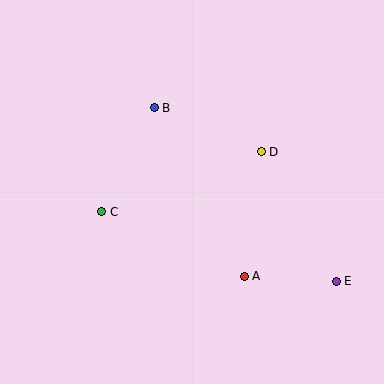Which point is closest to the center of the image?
Point D at (261, 152) is closest to the center.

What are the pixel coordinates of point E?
Point E is at (336, 281).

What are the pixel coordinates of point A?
Point A is at (244, 276).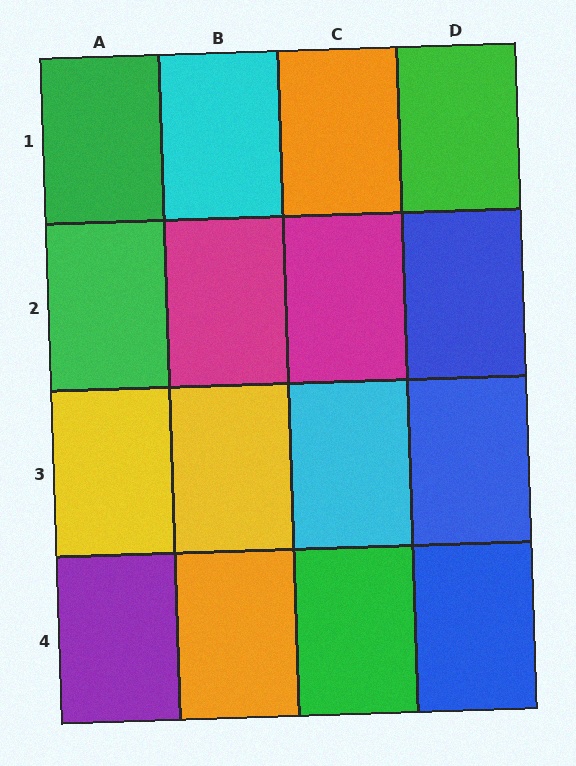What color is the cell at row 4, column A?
Purple.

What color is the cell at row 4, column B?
Orange.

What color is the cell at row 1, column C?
Orange.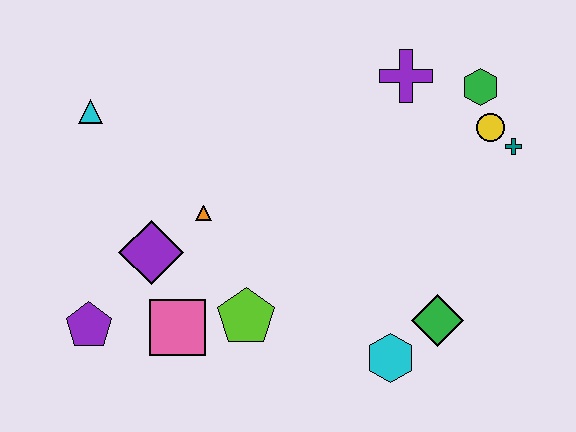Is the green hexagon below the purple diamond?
No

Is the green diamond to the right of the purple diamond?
Yes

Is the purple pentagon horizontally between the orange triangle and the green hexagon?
No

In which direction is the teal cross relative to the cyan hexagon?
The teal cross is above the cyan hexagon.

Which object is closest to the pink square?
The lime pentagon is closest to the pink square.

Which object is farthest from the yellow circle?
The purple pentagon is farthest from the yellow circle.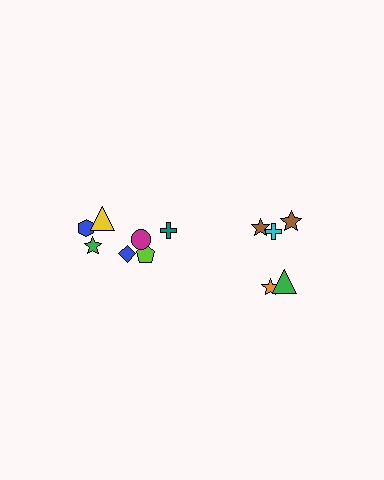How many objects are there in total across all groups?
There are 12 objects.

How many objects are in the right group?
There are 5 objects.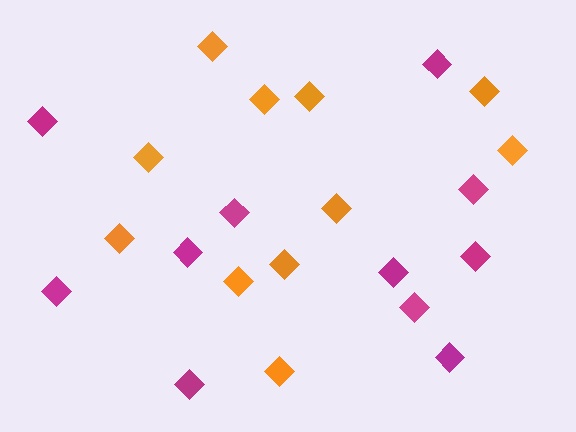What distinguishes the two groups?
There are 2 groups: one group of orange diamonds (11) and one group of magenta diamonds (11).